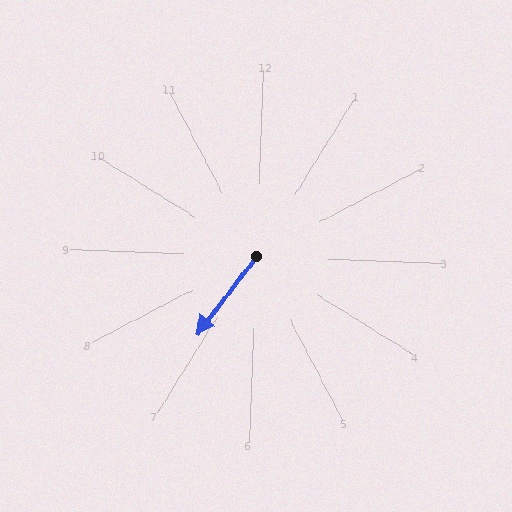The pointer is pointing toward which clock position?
Roughly 7 o'clock.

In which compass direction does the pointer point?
Southwest.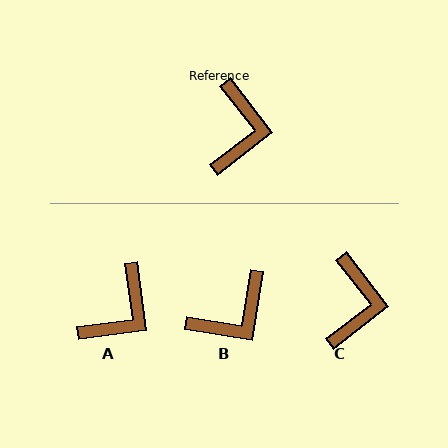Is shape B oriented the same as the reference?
No, it is off by about 47 degrees.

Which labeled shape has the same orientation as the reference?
C.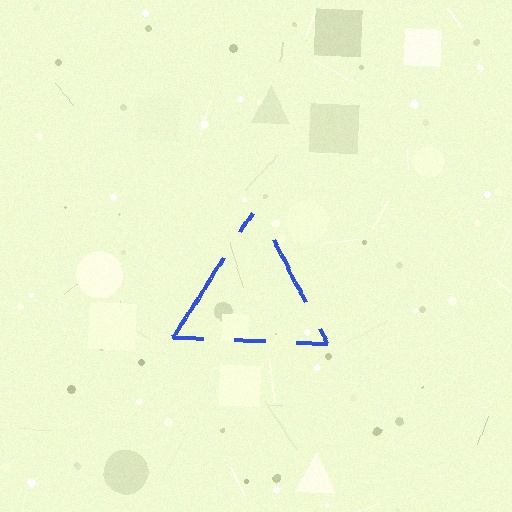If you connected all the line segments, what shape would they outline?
They would outline a triangle.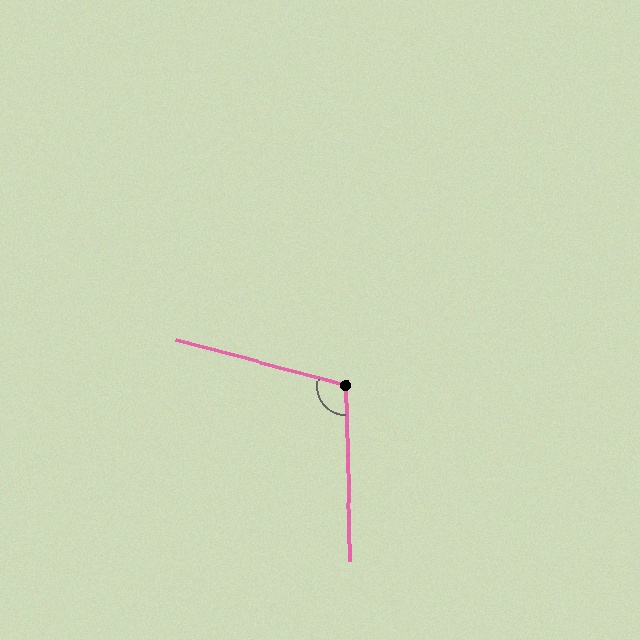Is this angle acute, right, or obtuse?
It is obtuse.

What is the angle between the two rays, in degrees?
Approximately 106 degrees.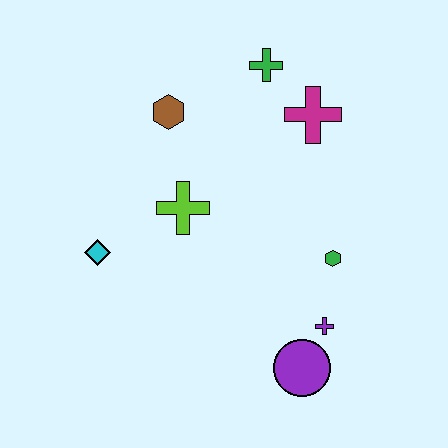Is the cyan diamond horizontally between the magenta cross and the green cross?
No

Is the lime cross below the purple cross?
No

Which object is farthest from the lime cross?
The purple circle is farthest from the lime cross.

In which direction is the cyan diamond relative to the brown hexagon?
The cyan diamond is below the brown hexagon.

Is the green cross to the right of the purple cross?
No